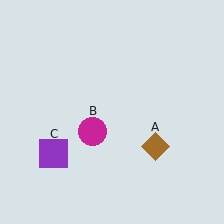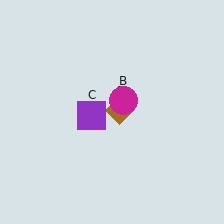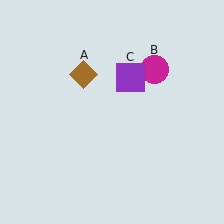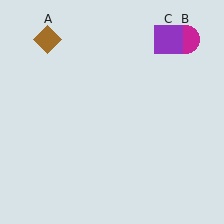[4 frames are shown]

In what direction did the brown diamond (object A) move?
The brown diamond (object A) moved up and to the left.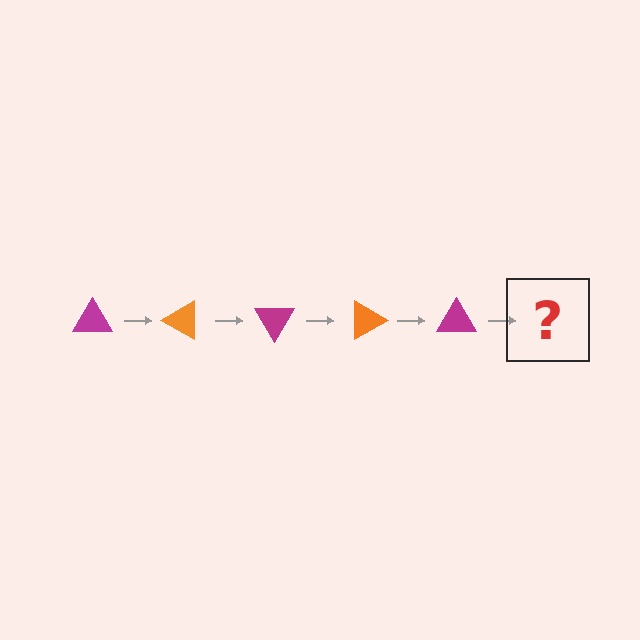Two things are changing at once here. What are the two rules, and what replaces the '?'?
The two rules are that it rotates 30 degrees each step and the color cycles through magenta and orange. The '?' should be an orange triangle, rotated 150 degrees from the start.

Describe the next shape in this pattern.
It should be an orange triangle, rotated 150 degrees from the start.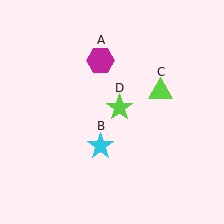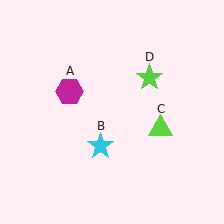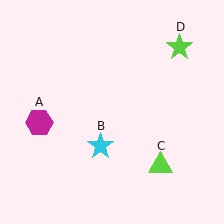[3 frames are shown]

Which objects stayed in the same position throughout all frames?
Cyan star (object B) remained stationary.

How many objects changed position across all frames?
3 objects changed position: magenta hexagon (object A), lime triangle (object C), lime star (object D).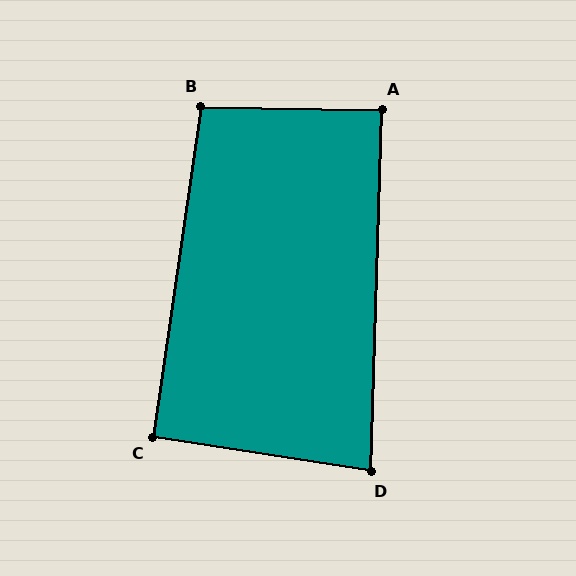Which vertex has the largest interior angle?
B, at approximately 97 degrees.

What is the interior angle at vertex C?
Approximately 91 degrees (approximately right).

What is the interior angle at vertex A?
Approximately 89 degrees (approximately right).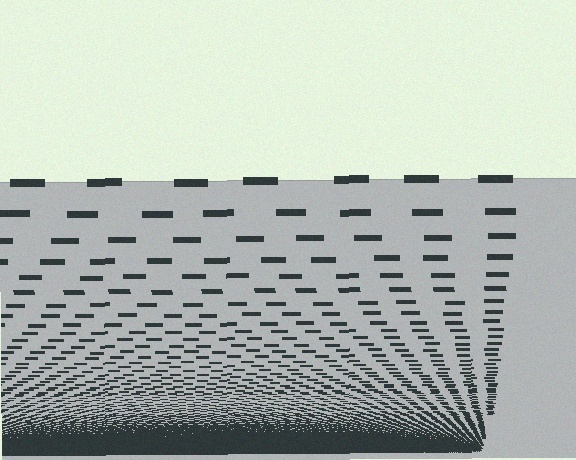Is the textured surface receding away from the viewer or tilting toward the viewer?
The surface appears to tilt toward the viewer. Texture elements get larger and sparser toward the top.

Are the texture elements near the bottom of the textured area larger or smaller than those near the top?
Smaller. The gradient is inverted — elements near the bottom are smaller and denser.